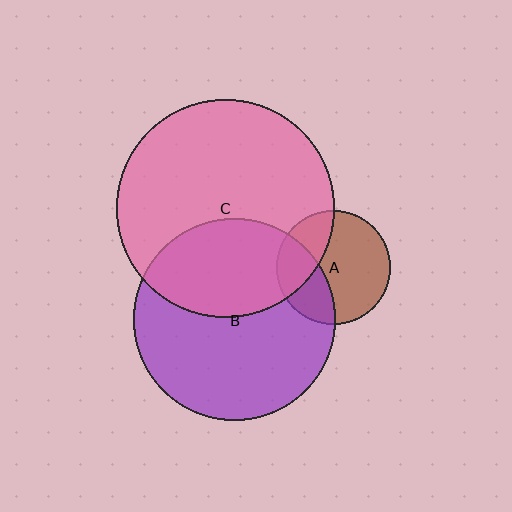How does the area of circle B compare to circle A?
Approximately 3.1 times.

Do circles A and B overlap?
Yes.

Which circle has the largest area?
Circle C (pink).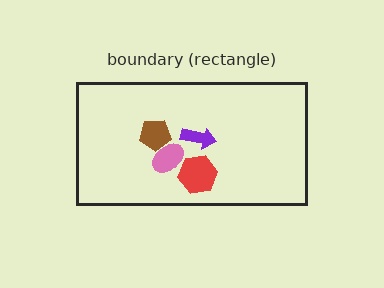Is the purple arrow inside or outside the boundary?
Inside.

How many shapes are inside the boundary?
4 inside, 0 outside.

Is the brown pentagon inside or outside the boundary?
Inside.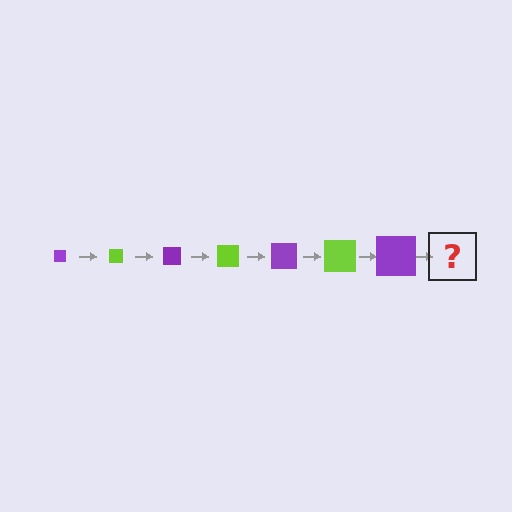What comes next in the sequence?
The next element should be a lime square, larger than the previous one.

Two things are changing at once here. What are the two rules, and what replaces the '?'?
The two rules are that the square grows larger each step and the color cycles through purple and lime. The '?' should be a lime square, larger than the previous one.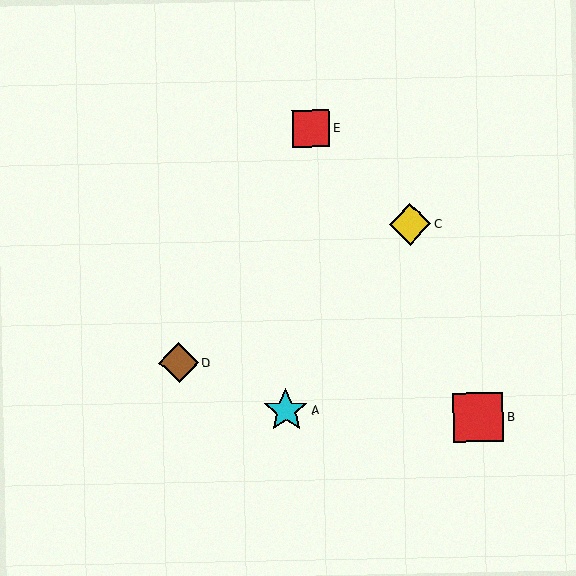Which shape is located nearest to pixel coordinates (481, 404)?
The red square (labeled B) at (478, 417) is nearest to that location.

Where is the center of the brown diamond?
The center of the brown diamond is at (179, 363).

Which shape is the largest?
The red square (labeled B) is the largest.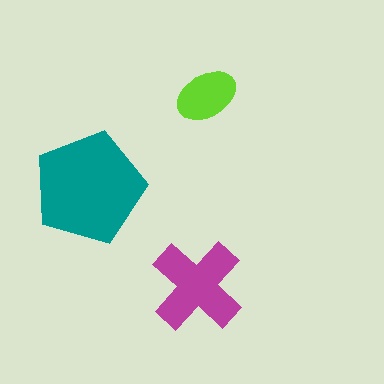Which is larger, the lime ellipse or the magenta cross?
The magenta cross.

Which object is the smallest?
The lime ellipse.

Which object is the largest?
The teal pentagon.